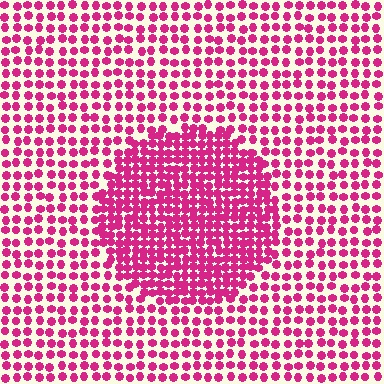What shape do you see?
I see a circle.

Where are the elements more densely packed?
The elements are more densely packed inside the circle boundary.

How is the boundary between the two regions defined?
The boundary is defined by a change in element density (approximately 1.9x ratio). All elements are the same color, size, and shape.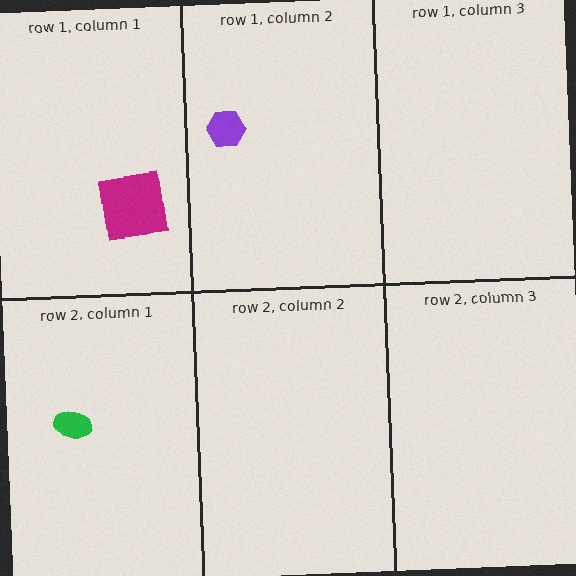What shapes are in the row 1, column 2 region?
The purple hexagon.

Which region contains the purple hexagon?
The row 1, column 2 region.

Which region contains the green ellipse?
The row 2, column 1 region.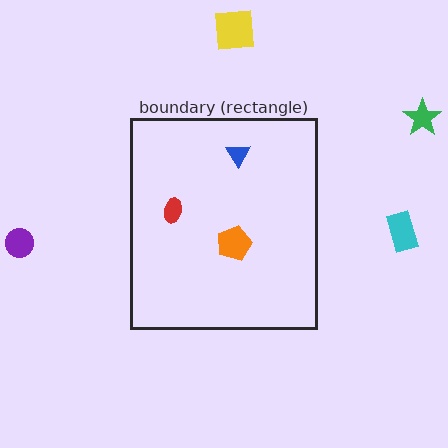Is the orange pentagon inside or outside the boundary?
Inside.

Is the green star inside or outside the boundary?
Outside.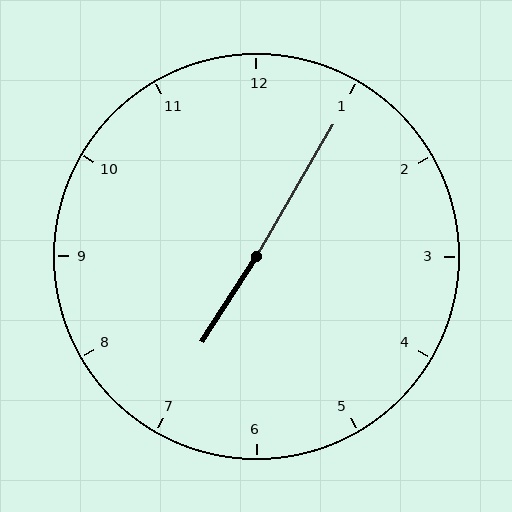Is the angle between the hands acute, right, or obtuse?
It is obtuse.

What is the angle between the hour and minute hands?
Approximately 178 degrees.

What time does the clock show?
7:05.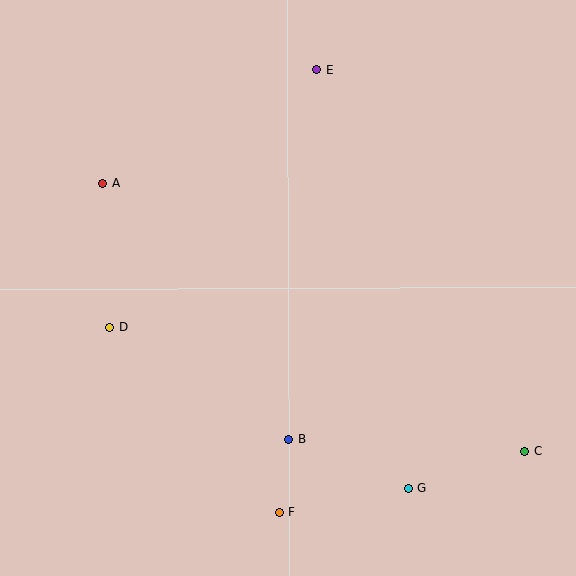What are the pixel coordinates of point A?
Point A is at (102, 183).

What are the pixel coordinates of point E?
Point E is at (317, 70).